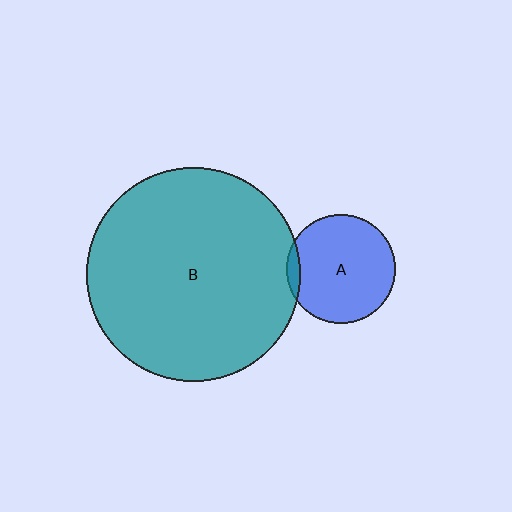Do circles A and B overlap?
Yes.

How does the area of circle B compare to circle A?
Approximately 3.8 times.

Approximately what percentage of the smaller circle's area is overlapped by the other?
Approximately 5%.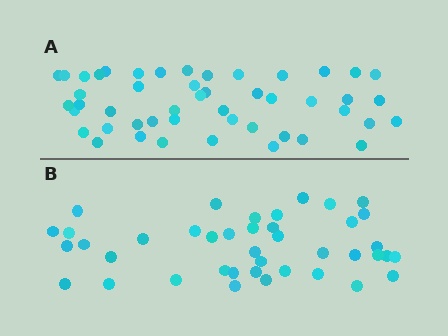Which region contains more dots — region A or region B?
Region A (the top region) has more dots.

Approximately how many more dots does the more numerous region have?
Region A has roughly 8 or so more dots than region B.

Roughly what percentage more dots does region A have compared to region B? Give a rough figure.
About 15% more.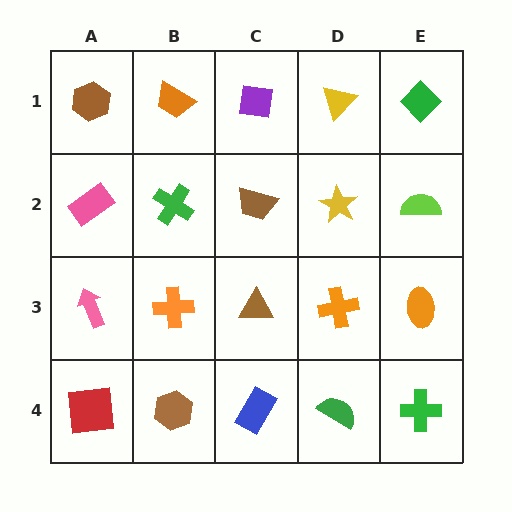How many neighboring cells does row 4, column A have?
2.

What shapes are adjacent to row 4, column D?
An orange cross (row 3, column D), a blue rectangle (row 4, column C), a green cross (row 4, column E).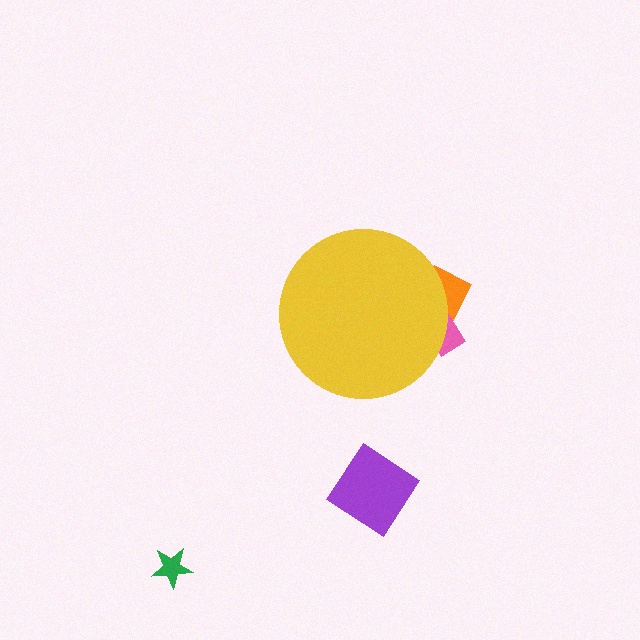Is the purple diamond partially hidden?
No, the purple diamond is fully visible.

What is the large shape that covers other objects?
A yellow circle.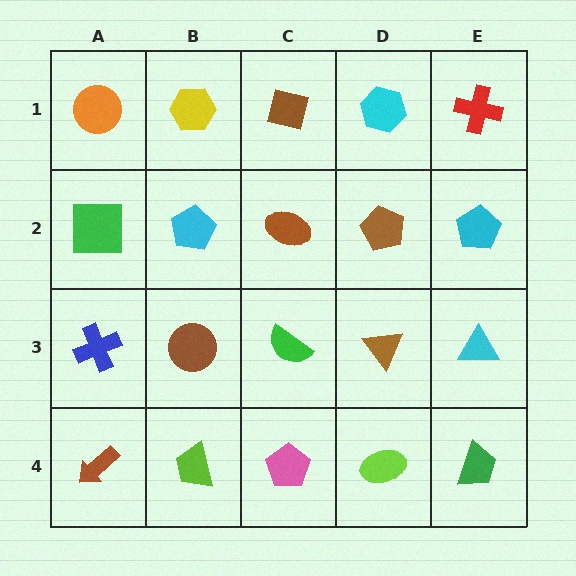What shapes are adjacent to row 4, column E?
A cyan triangle (row 3, column E), a lime ellipse (row 4, column D).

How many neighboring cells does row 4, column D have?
3.